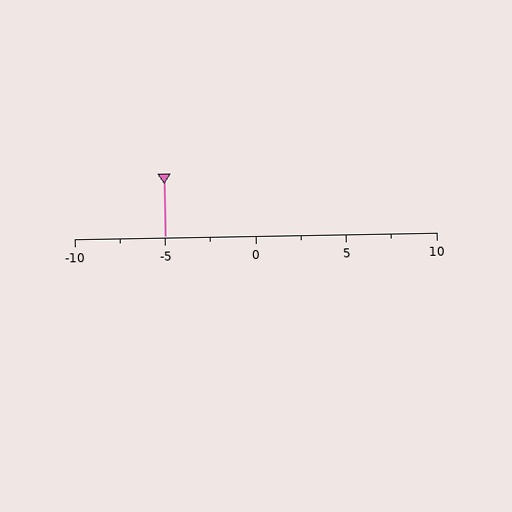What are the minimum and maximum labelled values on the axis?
The axis runs from -10 to 10.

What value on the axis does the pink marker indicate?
The marker indicates approximately -5.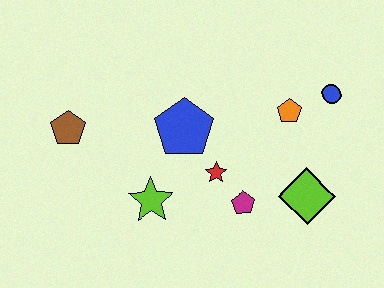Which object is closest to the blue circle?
The orange pentagon is closest to the blue circle.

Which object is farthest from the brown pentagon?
The blue circle is farthest from the brown pentagon.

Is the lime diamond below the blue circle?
Yes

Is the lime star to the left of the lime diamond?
Yes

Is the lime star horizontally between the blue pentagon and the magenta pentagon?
No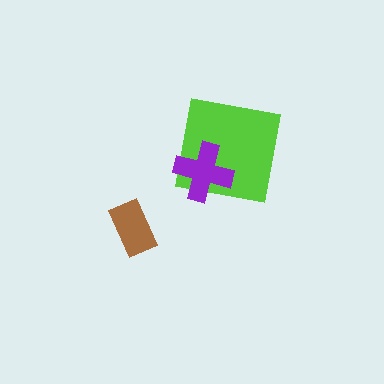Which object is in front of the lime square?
The purple cross is in front of the lime square.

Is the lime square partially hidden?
Yes, it is partially covered by another shape.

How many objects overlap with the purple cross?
1 object overlaps with the purple cross.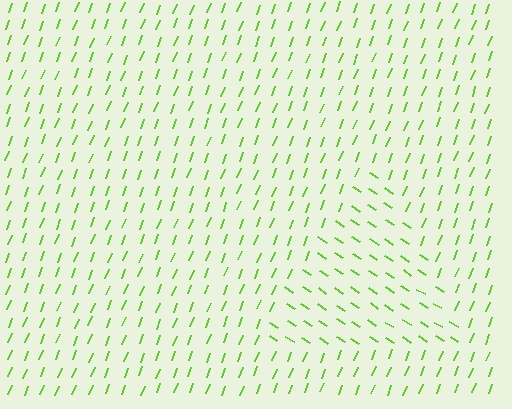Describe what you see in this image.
The image is filled with small lime line segments. A triangle region in the image has lines oriented differently from the surrounding lines, creating a visible texture boundary.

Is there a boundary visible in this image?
Yes, there is a texture boundary formed by a change in line orientation.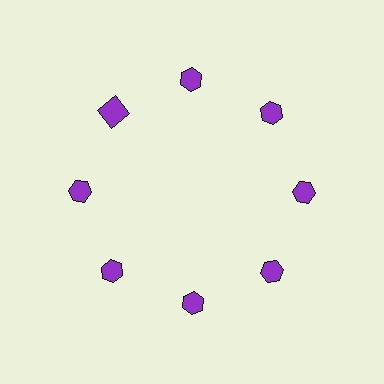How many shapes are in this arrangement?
There are 8 shapes arranged in a ring pattern.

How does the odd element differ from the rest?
It has a different shape: square instead of hexagon.